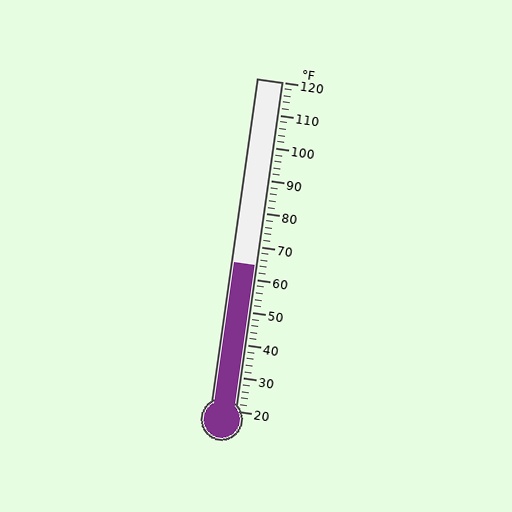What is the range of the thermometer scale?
The thermometer scale ranges from 20°F to 120°F.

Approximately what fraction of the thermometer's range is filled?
The thermometer is filled to approximately 45% of its range.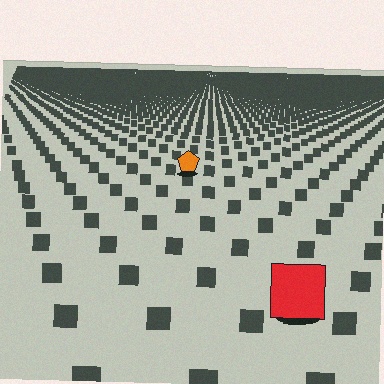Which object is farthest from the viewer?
The orange pentagon is farthest from the viewer. It appears smaller and the ground texture around it is denser.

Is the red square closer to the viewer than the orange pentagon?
Yes. The red square is closer — you can tell from the texture gradient: the ground texture is coarser near it.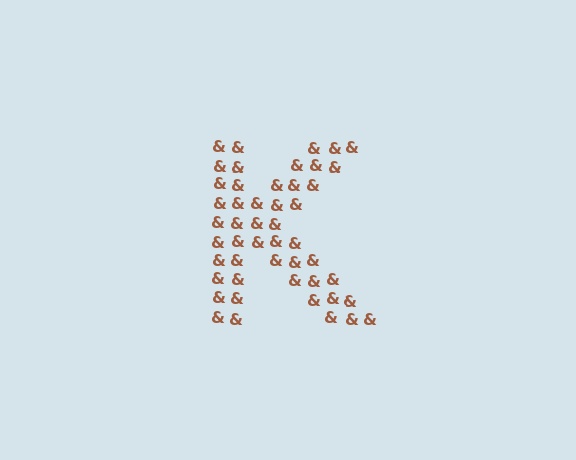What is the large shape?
The large shape is the letter K.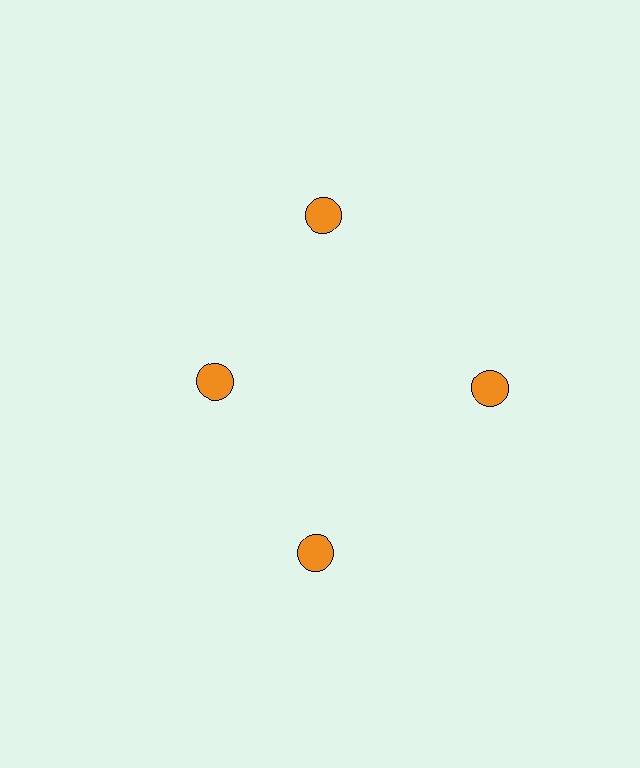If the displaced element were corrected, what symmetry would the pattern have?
It would have 4-fold rotational symmetry — the pattern would map onto itself every 90 degrees.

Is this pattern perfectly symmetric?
No. The 4 orange circles are arranged in a ring, but one element near the 9 o'clock position is pulled inward toward the center, breaking the 4-fold rotational symmetry.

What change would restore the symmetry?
The symmetry would be restored by moving it outward, back onto the ring so that all 4 circles sit at equal angles and equal distance from the center.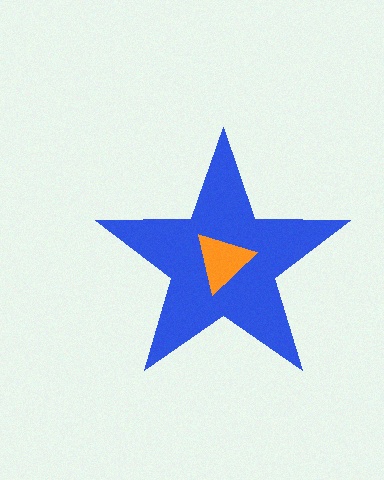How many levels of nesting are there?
2.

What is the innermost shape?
The orange triangle.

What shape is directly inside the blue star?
The orange triangle.